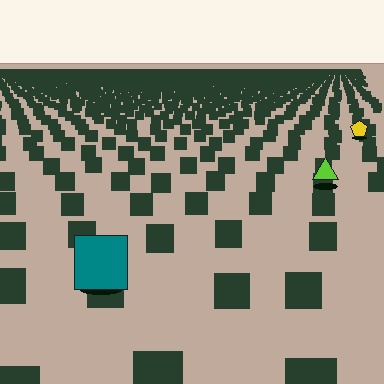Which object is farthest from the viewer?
The yellow pentagon is farthest from the viewer. It appears smaller and the ground texture around it is denser.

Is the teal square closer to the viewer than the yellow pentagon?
Yes. The teal square is closer — you can tell from the texture gradient: the ground texture is coarser near it.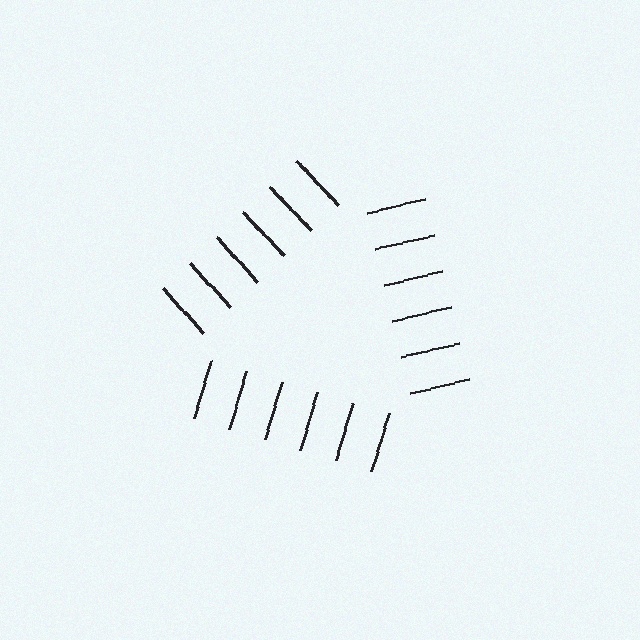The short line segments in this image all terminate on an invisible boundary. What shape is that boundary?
An illusory triangle — the line segments terminate on its edges but no continuous stroke is drawn.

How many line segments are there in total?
18 — 6 along each of the 3 edges.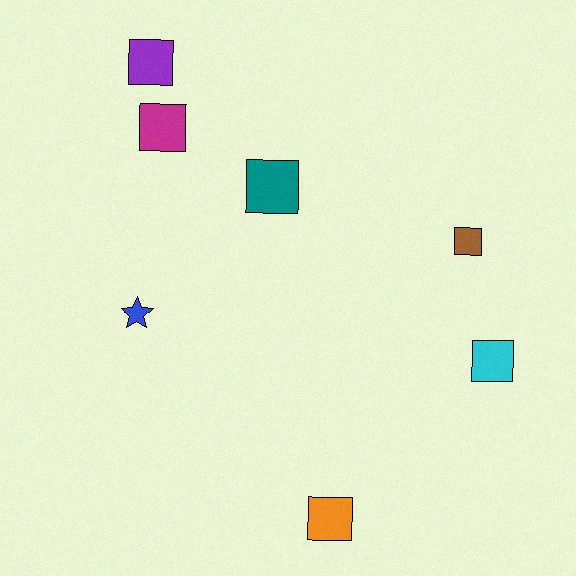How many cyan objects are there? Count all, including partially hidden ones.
There is 1 cyan object.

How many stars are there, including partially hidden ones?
There is 1 star.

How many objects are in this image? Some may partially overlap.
There are 7 objects.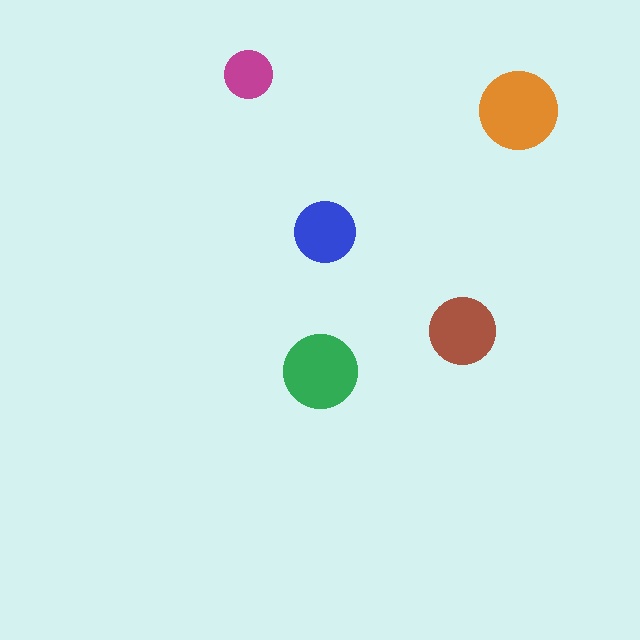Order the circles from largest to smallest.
the orange one, the green one, the brown one, the blue one, the magenta one.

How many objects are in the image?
There are 5 objects in the image.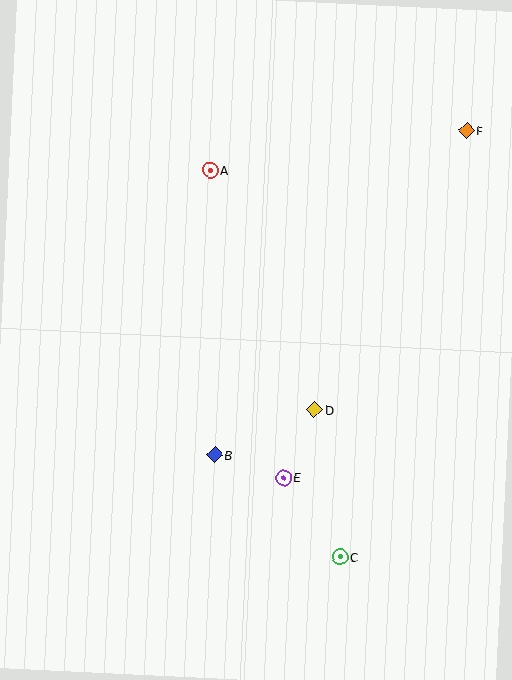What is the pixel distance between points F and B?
The distance between F and B is 411 pixels.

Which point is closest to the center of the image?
Point D at (315, 410) is closest to the center.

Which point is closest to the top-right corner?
Point F is closest to the top-right corner.